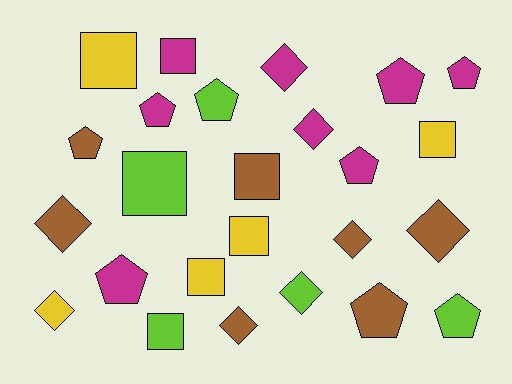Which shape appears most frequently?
Pentagon, with 9 objects.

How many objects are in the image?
There are 25 objects.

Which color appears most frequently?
Magenta, with 8 objects.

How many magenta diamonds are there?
There are 2 magenta diamonds.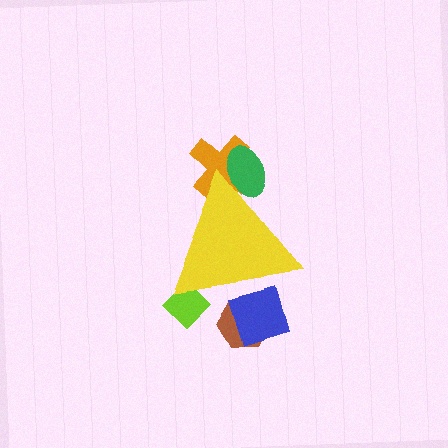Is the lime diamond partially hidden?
Yes, the lime diamond is partially hidden behind the yellow triangle.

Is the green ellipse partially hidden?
Yes, the green ellipse is partially hidden behind the yellow triangle.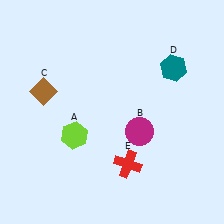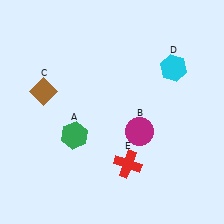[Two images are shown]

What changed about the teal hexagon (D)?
In Image 1, D is teal. In Image 2, it changed to cyan.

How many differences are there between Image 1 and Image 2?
There are 2 differences between the two images.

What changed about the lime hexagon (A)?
In Image 1, A is lime. In Image 2, it changed to green.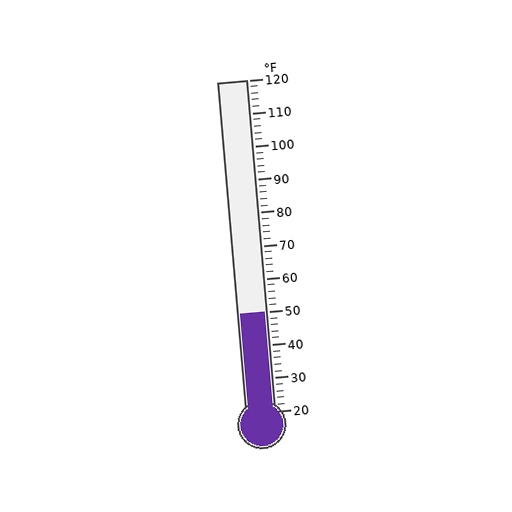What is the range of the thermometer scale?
The thermometer scale ranges from 20°F to 120°F.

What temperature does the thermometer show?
The thermometer shows approximately 50°F.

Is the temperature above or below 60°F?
The temperature is below 60°F.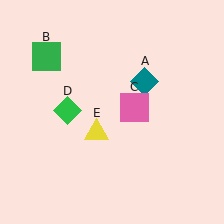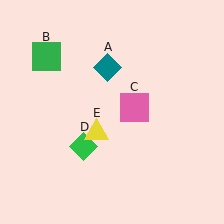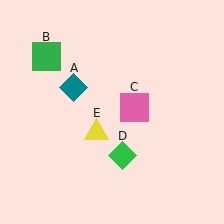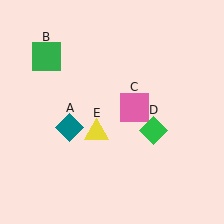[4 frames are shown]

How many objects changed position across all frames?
2 objects changed position: teal diamond (object A), green diamond (object D).